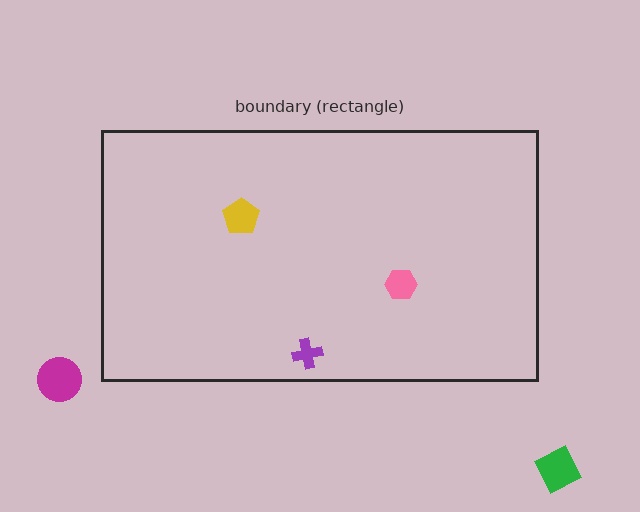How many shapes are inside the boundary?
3 inside, 2 outside.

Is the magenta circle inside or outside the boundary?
Outside.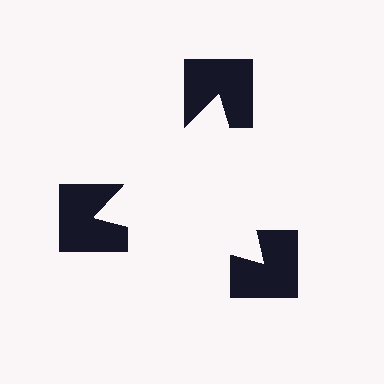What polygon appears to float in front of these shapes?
An illusory triangle — its edges are inferred from the aligned wedge cuts in the notched squares, not physically drawn.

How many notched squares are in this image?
There are 3 — one at each vertex of the illusory triangle.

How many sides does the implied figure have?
3 sides.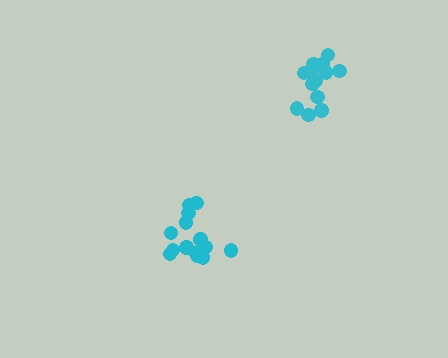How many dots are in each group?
Group 1: 15 dots, Group 2: 13 dots (28 total).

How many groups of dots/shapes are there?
There are 2 groups.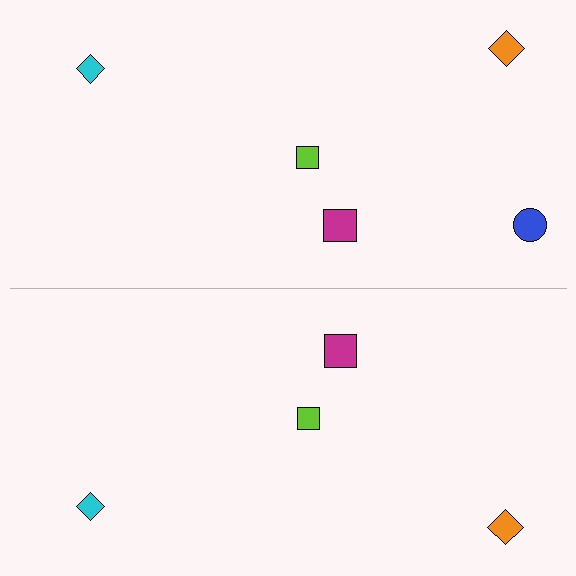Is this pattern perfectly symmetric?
No, the pattern is not perfectly symmetric. A blue circle is missing from the bottom side.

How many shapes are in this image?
There are 9 shapes in this image.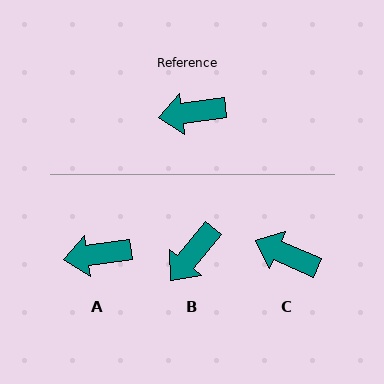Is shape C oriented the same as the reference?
No, it is off by about 32 degrees.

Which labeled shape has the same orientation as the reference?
A.